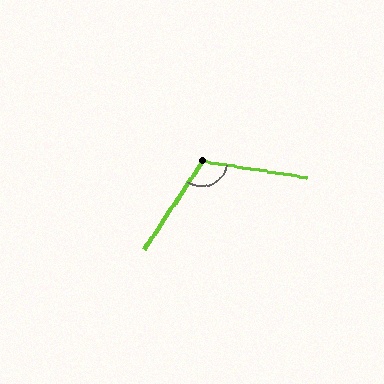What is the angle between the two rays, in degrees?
Approximately 115 degrees.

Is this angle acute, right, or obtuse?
It is obtuse.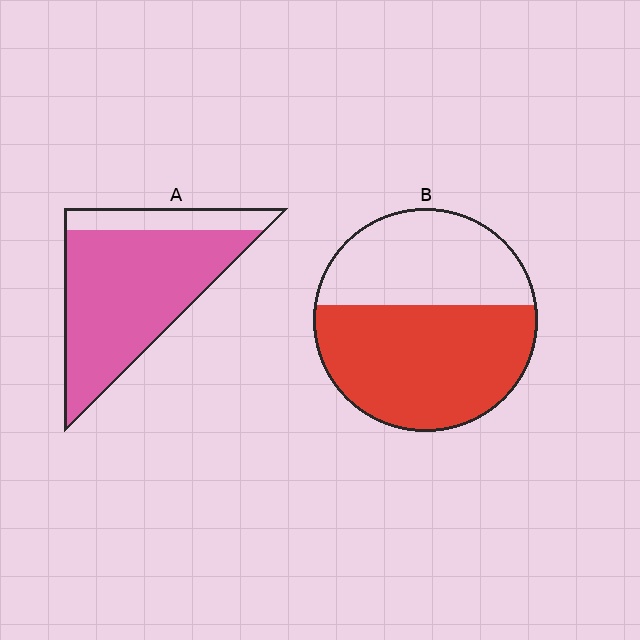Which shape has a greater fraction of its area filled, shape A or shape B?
Shape A.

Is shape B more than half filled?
Yes.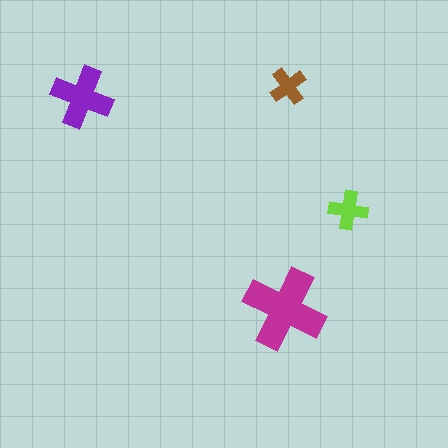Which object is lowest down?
The magenta cross is bottommost.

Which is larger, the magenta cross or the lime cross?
The magenta one.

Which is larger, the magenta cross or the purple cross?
The magenta one.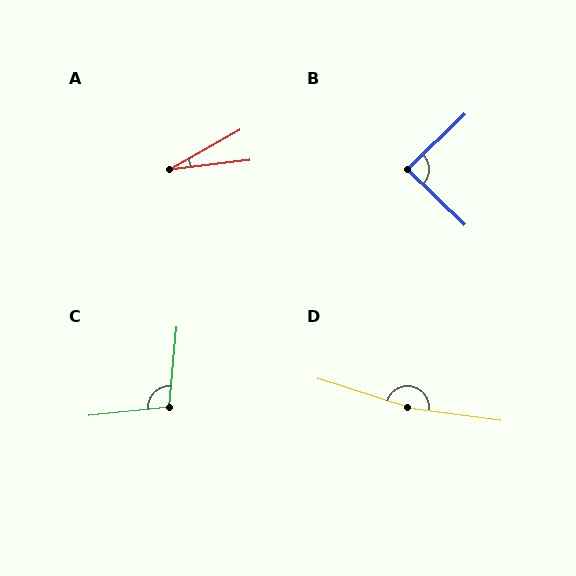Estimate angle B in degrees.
Approximately 89 degrees.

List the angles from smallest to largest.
A (23°), B (89°), C (101°), D (170°).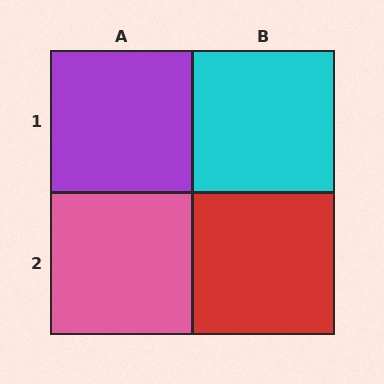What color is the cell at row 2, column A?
Pink.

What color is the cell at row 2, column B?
Red.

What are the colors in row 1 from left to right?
Purple, cyan.